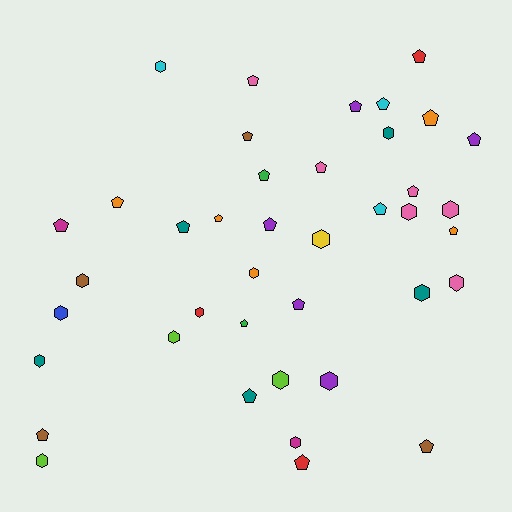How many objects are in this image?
There are 40 objects.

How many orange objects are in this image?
There are 5 orange objects.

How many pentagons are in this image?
There are 23 pentagons.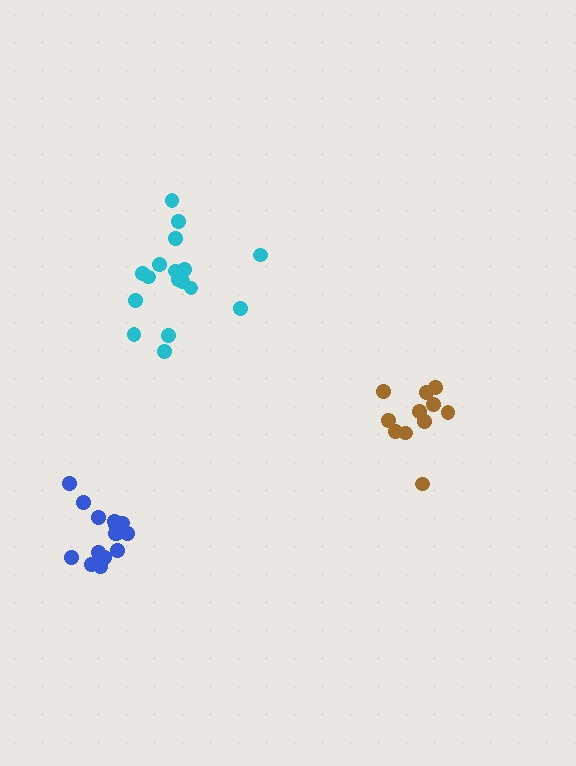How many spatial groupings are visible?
There are 3 spatial groupings.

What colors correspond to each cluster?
The clusters are colored: brown, cyan, blue.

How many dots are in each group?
Group 1: 11 dots, Group 2: 17 dots, Group 3: 15 dots (43 total).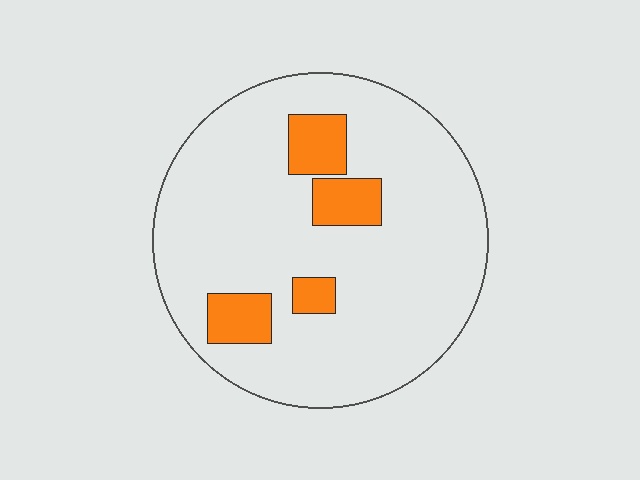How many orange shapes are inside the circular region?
4.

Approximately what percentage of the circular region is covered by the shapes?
Approximately 15%.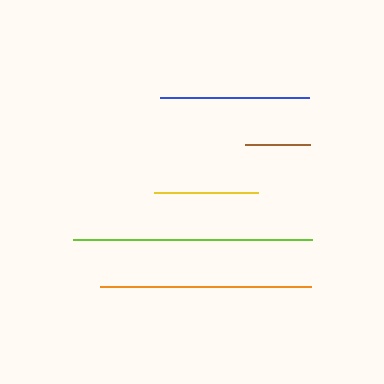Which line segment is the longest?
The lime line is the longest at approximately 238 pixels.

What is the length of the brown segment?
The brown segment is approximately 66 pixels long.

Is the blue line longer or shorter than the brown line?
The blue line is longer than the brown line.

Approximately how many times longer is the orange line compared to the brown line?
The orange line is approximately 3.2 times the length of the brown line.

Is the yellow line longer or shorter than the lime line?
The lime line is longer than the yellow line.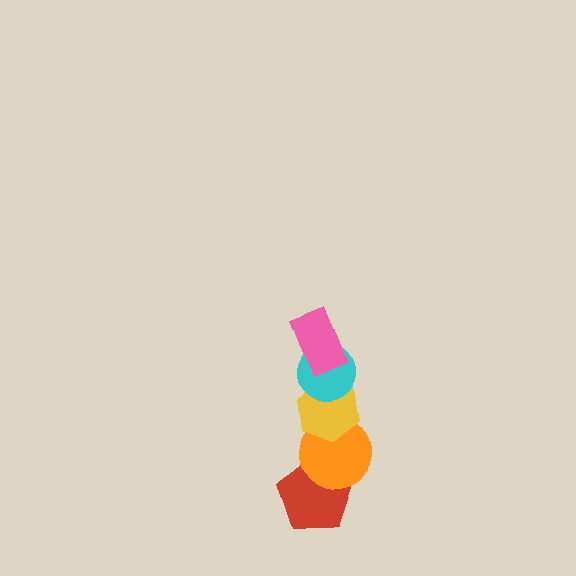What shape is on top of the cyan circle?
The pink rectangle is on top of the cyan circle.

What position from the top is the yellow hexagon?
The yellow hexagon is 3rd from the top.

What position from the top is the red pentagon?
The red pentagon is 5th from the top.